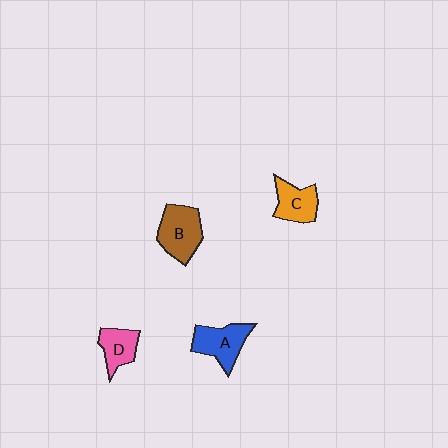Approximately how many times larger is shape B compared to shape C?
Approximately 1.4 times.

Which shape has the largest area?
Shape B (brown).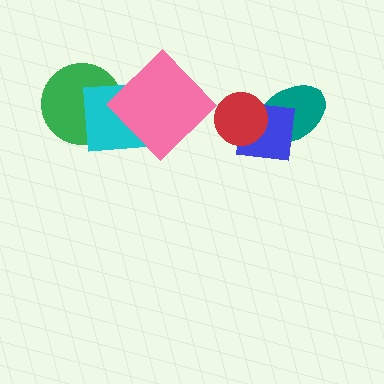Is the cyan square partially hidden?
Yes, it is partially covered by another shape.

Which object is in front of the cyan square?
The pink diamond is in front of the cyan square.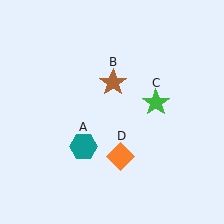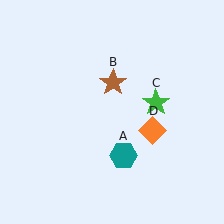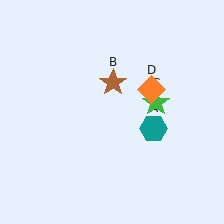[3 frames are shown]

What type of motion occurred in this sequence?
The teal hexagon (object A), orange diamond (object D) rotated counterclockwise around the center of the scene.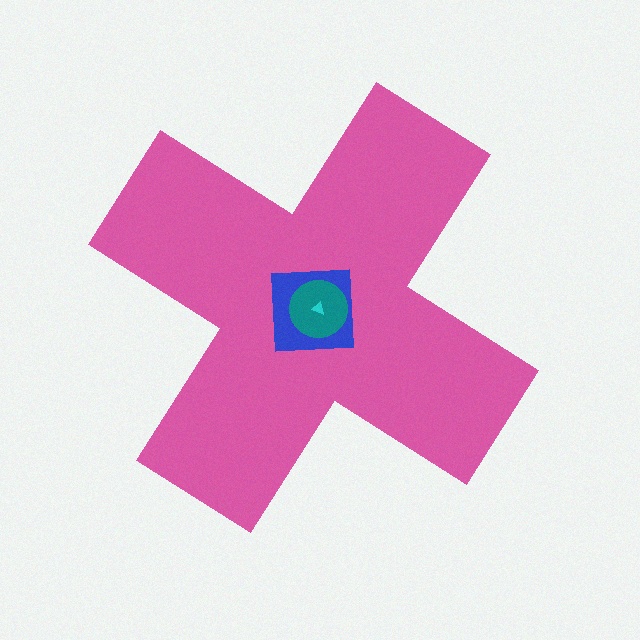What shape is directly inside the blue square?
The teal circle.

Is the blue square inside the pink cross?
Yes.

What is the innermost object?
The cyan triangle.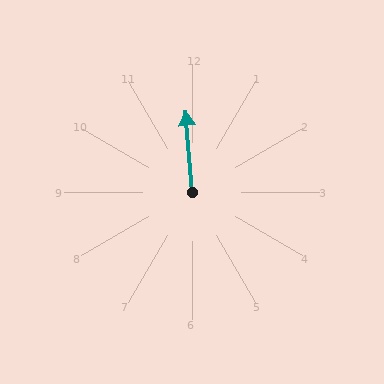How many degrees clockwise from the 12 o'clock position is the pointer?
Approximately 356 degrees.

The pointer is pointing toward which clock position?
Roughly 12 o'clock.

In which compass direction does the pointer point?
North.